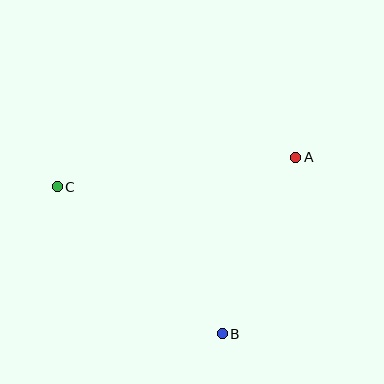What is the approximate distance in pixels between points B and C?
The distance between B and C is approximately 221 pixels.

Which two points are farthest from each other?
Points A and C are farthest from each other.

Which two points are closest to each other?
Points A and B are closest to each other.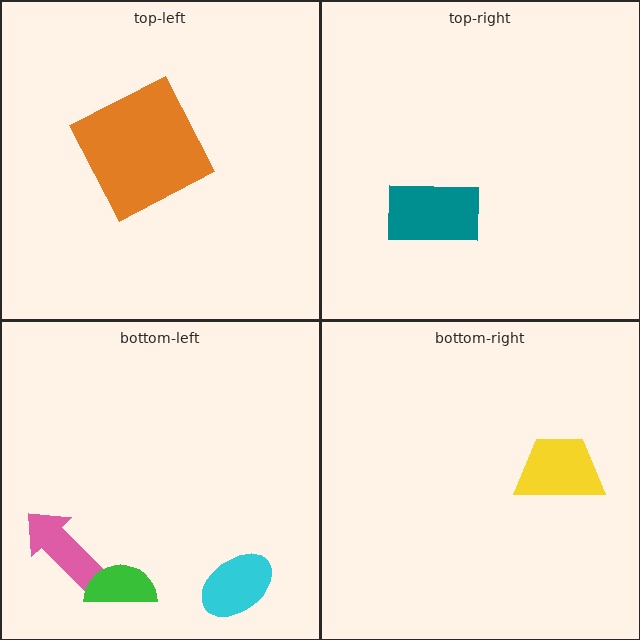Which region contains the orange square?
The top-left region.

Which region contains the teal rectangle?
The top-right region.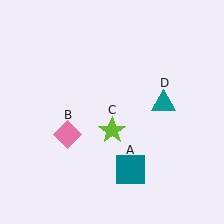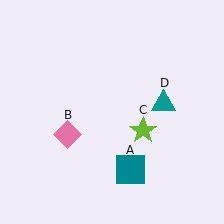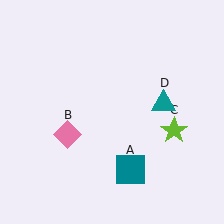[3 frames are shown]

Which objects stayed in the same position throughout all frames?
Teal square (object A) and pink diamond (object B) and teal triangle (object D) remained stationary.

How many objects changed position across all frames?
1 object changed position: lime star (object C).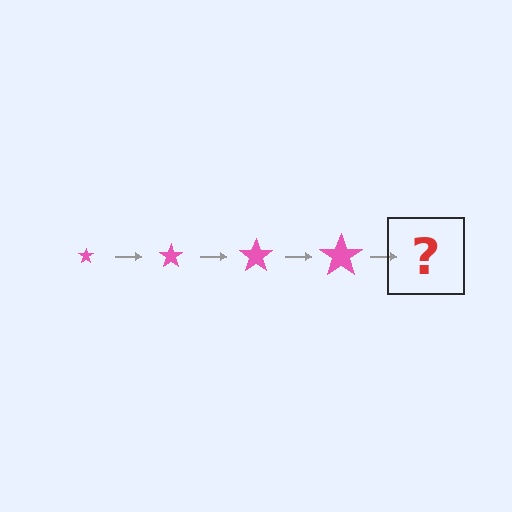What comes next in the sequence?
The next element should be a pink star, larger than the previous one.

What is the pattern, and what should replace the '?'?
The pattern is that the star gets progressively larger each step. The '?' should be a pink star, larger than the previous one.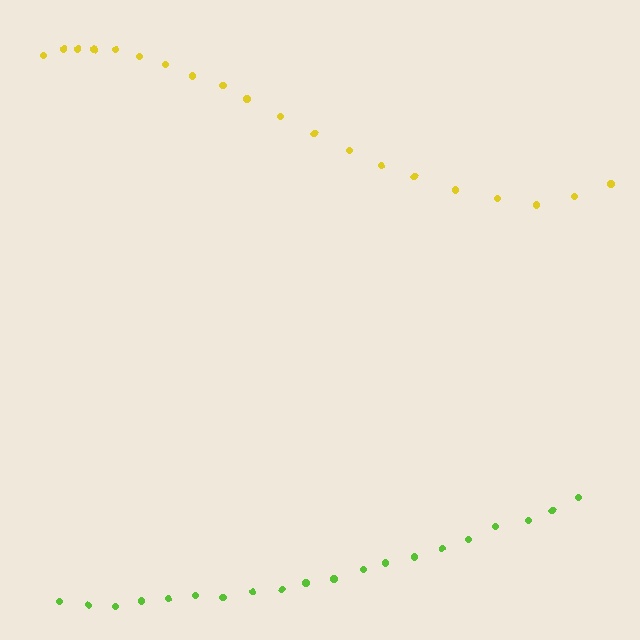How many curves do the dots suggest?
There are 2 distinct paths.